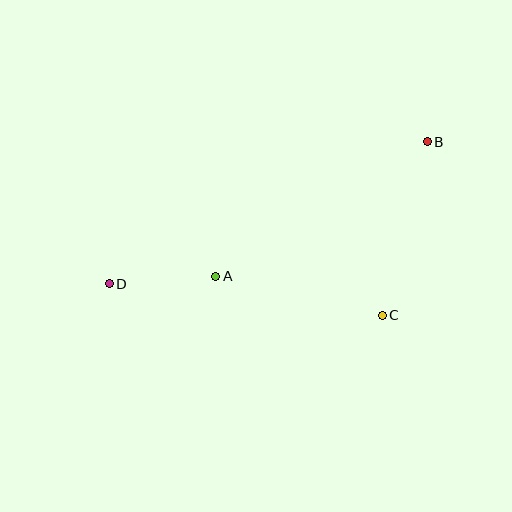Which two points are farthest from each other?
Points B and D are farthest from each other.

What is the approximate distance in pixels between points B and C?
The distance between B and C is approximately 179 pixels.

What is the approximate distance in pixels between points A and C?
The distance between A and C is approximately 171 pixels.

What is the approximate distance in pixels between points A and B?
The distance between A and B is approximately 251 pixels.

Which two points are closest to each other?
Points A and D are closest to each other.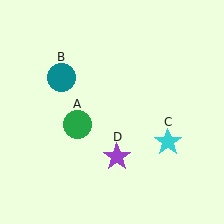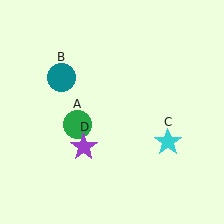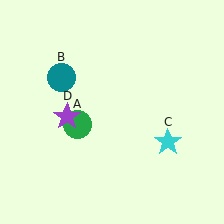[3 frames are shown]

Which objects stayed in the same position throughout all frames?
Green circle (object A) and teal circle (object B) and cyan star (object C) remained stationary.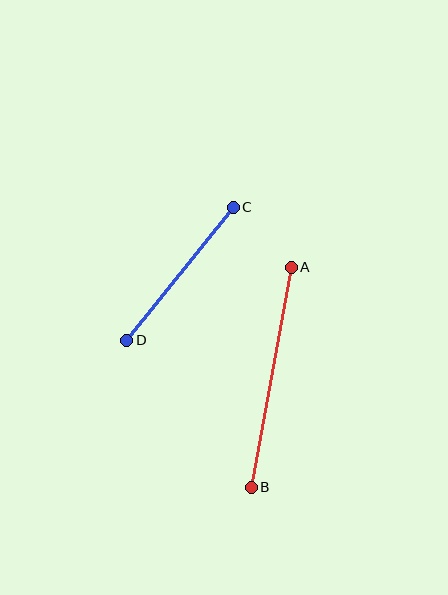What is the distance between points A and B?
The distance is approximately 223 pixels.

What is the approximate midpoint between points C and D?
The midpoint is at approximately (180, 274) pixels.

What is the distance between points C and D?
The distance is approximately 170 pixels.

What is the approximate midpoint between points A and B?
The midpoint is at approximately (271, 377) pixels.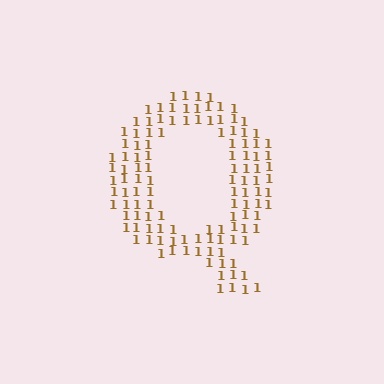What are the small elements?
The small elements are digit 1's.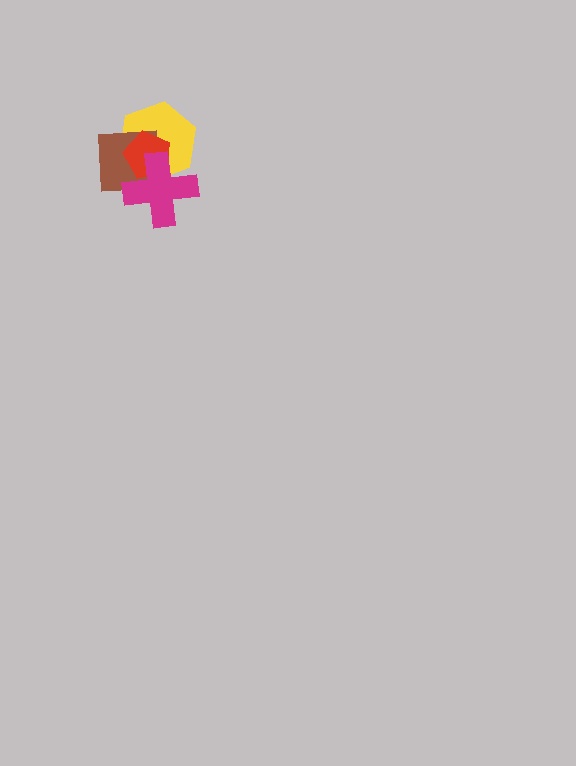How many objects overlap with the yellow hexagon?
3 objects overlap with the yellow hexagon.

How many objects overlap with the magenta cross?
3 objects overlap with the magenta cross.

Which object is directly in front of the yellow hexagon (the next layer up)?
The brown square is directly in front of the yellow hexagon.